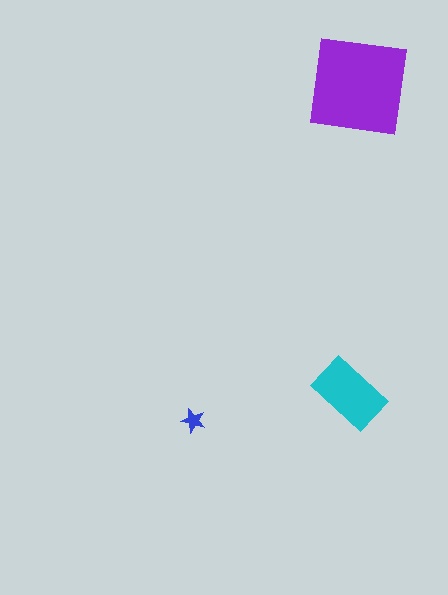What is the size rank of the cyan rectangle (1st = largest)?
2nd.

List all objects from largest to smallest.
The purple square, the cyan rectangle, the blue star.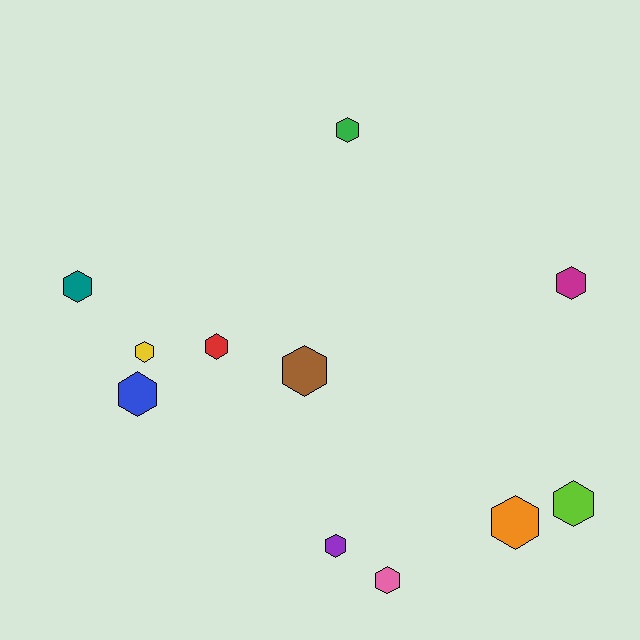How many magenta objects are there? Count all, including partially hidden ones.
There is 1 magenta object.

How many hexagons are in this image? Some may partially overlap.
There are 11 hexagons.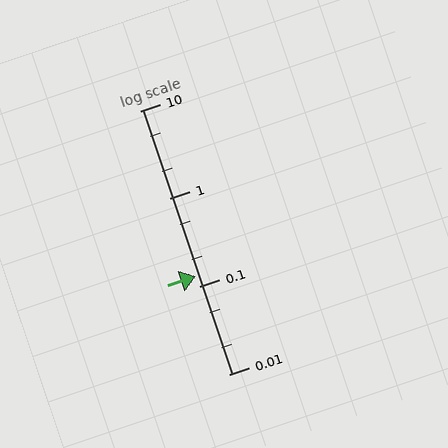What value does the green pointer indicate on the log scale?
The pointer indicates approximately 0.13.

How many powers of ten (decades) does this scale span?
The scale spans 3 decades, from 0.01 to 10.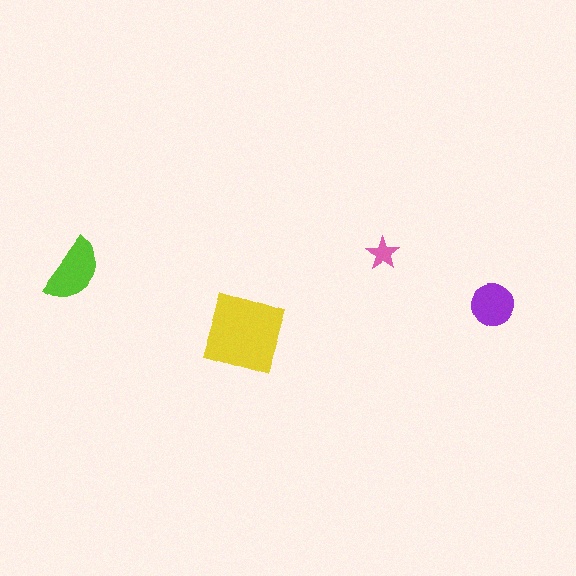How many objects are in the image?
There are 4 objects in the image.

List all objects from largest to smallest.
The yellow diamond, the lime semicircle, the purple circle, the pink star.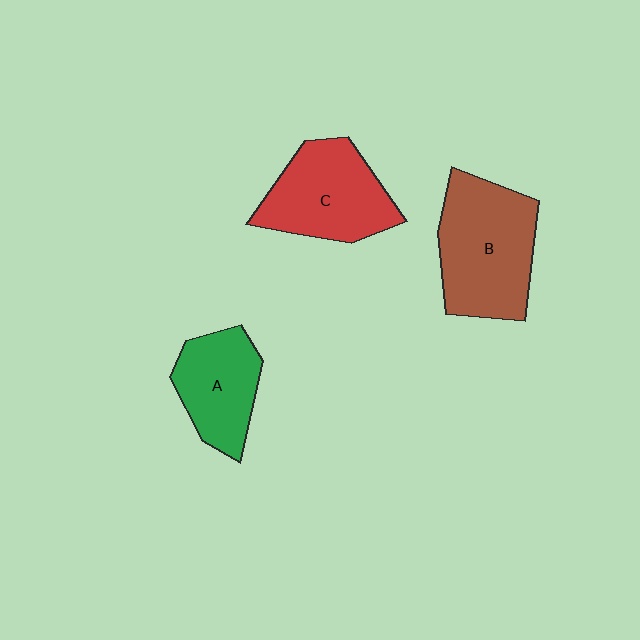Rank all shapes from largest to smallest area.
From largest to smallest: B (brown), C (red), A (green).